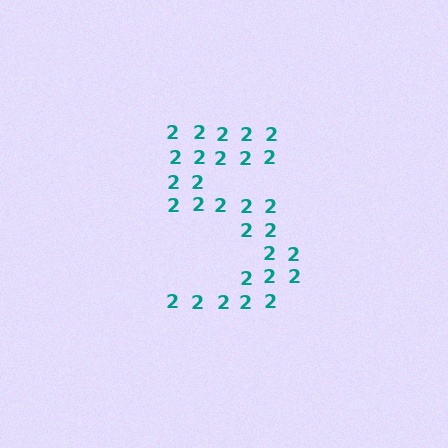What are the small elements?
The small elements are digit 2's.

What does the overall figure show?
The overall figure shows the digit 5.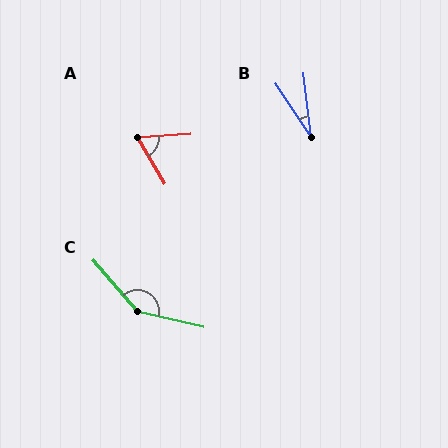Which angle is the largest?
C, at approximately 144 degrees.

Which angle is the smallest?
B, at approximately 27 degrees.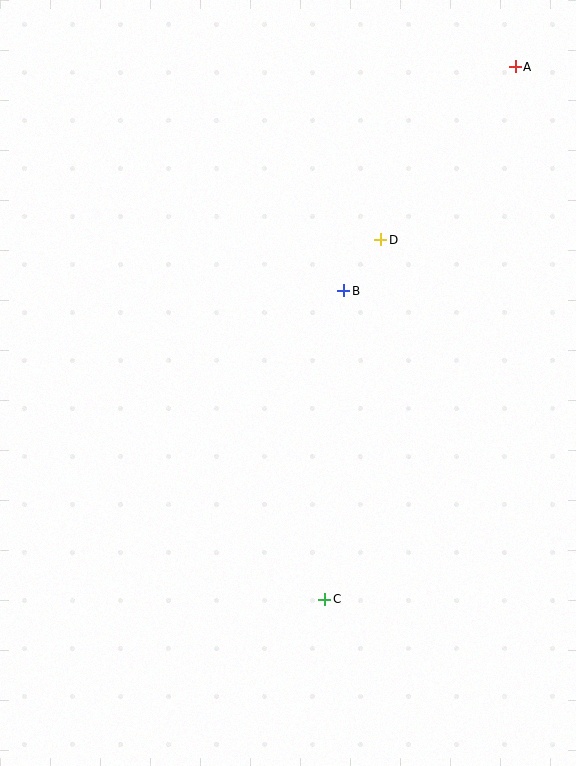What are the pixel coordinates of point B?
Point B is at (344, 291).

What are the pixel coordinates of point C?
Point C is at (324, 599).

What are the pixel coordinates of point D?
Point D is at (381, 240).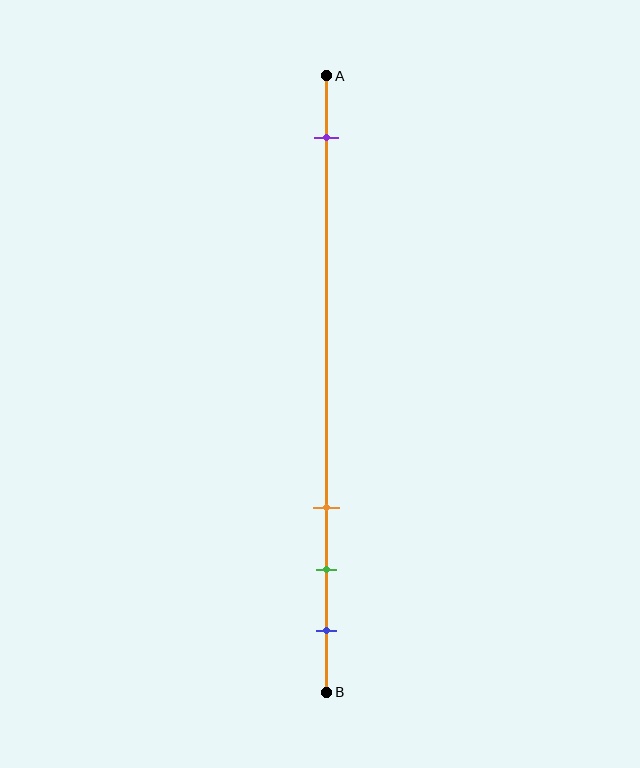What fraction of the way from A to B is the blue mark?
The blue mark is approximately 90% (0.9) of the way from A to B.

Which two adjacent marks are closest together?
The green and blue marks are the closest adjacent pair.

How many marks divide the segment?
There are 4 marks dividing the segment.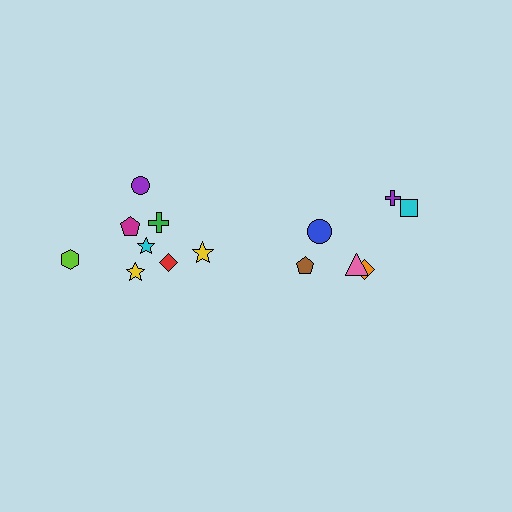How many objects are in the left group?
There are 8 objects.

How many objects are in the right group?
There are 6 objects.